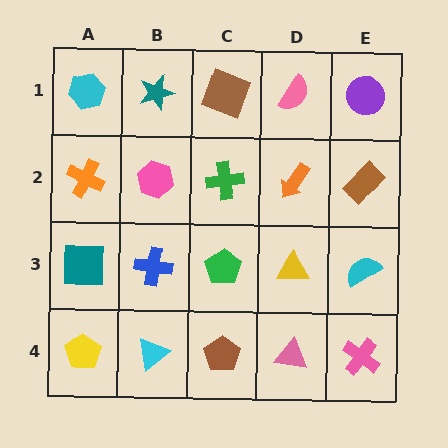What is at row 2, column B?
A pink hexagon.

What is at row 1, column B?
A teal star.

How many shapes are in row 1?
5 shapes.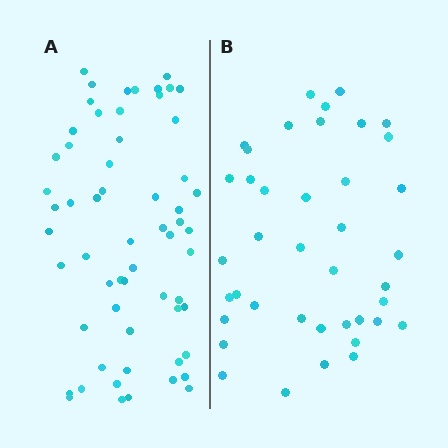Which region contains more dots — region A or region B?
Region A (the left region) has more dots.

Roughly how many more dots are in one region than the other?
Region A has approximately 20 more dots than region B.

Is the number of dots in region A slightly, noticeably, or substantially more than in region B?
Region A has substantially more. The ratio is roughly 1.5 to 1.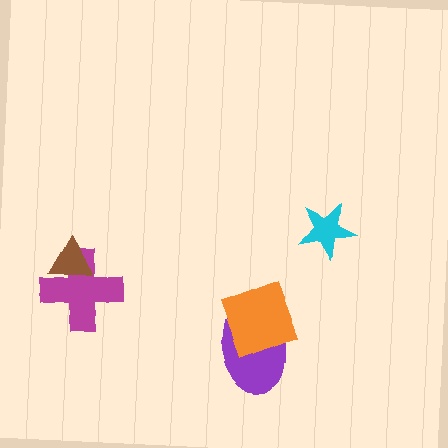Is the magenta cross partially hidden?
Yes, it is partially covered by another shape.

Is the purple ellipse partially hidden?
Yes, it is partially covered by another shape.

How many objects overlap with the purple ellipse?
1 object overlaps with the purple ellipse.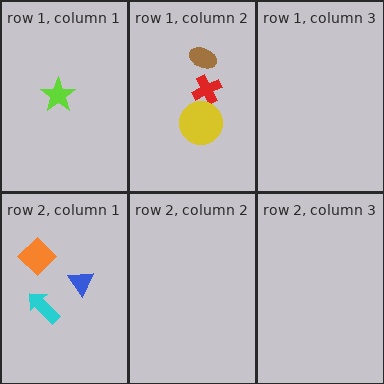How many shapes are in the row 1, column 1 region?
1.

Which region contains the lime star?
The row 1, column 1 region.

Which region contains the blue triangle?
The row 2, column 1 region.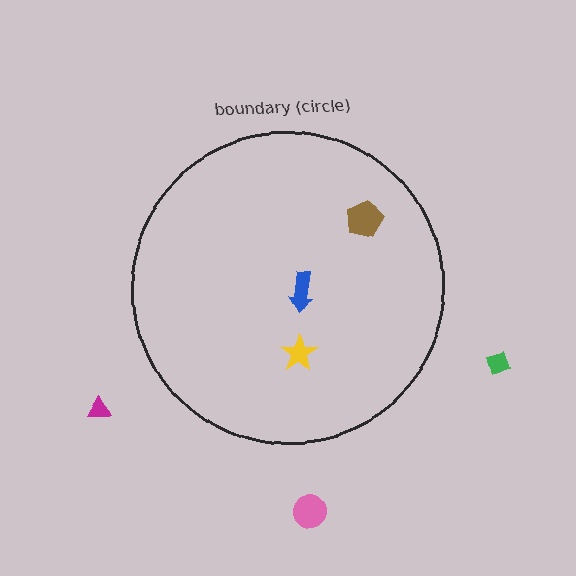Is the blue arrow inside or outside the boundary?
Inside.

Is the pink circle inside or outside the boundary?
Outside.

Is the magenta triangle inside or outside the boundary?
Outside.